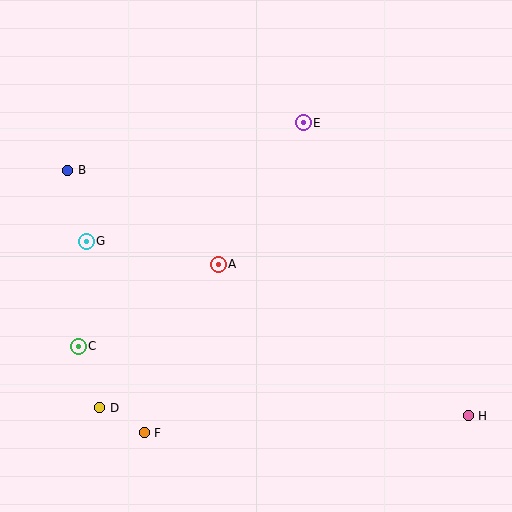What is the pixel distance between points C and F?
The distance between C and F is 109 pixels.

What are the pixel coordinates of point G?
Point G is at (86, 241).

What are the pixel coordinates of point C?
Point C is at (78, 346).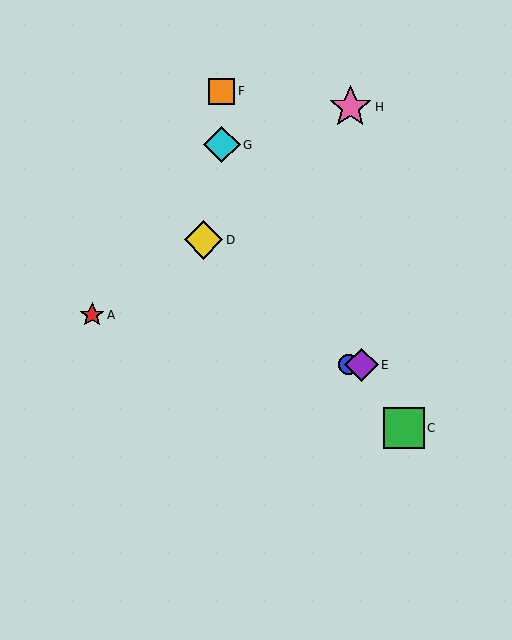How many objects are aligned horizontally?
2 objects (B, E) are aligned horizontally.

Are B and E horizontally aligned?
Yes, both are at y≈365.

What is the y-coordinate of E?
Object E is at y≈365.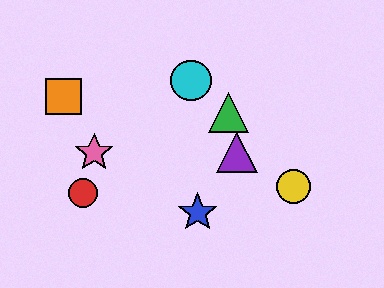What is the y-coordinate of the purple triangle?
The purple triangle is at y≈153.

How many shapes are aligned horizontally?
2 shapes (the purple triangle, the pink star) are aligned horizontally.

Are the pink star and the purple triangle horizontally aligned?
Yes, both are at y≈153.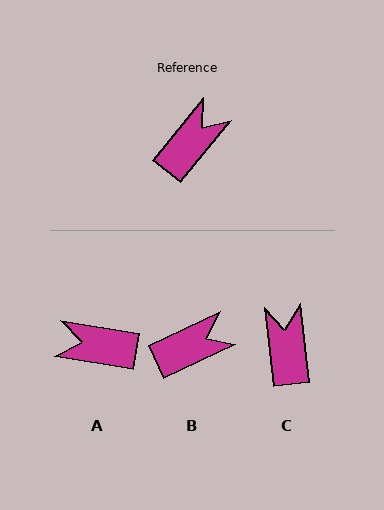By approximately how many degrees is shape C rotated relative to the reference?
Approximately 45 degrees counter-clockwise.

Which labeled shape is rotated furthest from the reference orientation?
A, about 120 degrees away.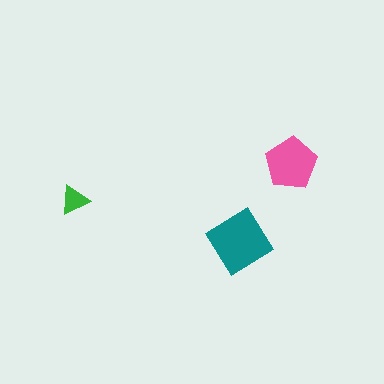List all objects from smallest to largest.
The green triangle, the pink pentagon, the teal diamond.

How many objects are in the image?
There are 3 objects in the image.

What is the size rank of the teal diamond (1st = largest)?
1st.